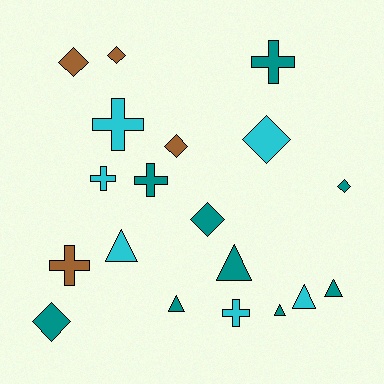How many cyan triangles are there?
There are 2 cyan triangles.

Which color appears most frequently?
Teal, with 9 objects.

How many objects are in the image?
There are 19 objects.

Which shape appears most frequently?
Diamond, with 7 objects.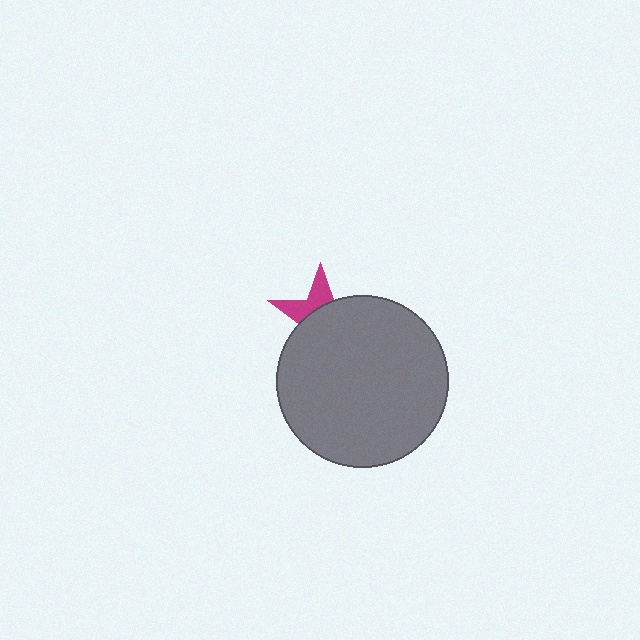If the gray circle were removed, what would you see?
You would see the complete magenta star.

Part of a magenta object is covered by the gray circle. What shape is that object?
It is a star.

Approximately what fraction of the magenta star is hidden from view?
Roughly 66% of the magenta star is hidden behind the gray circle.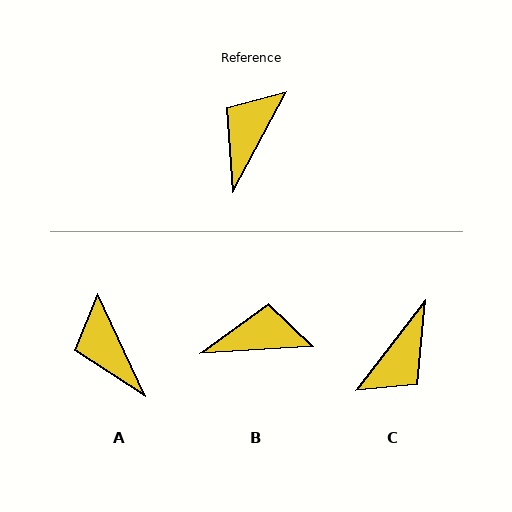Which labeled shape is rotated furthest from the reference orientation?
C, about 171 degrees away.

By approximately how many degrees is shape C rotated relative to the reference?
Approximately 171 degrees counter-clockwise.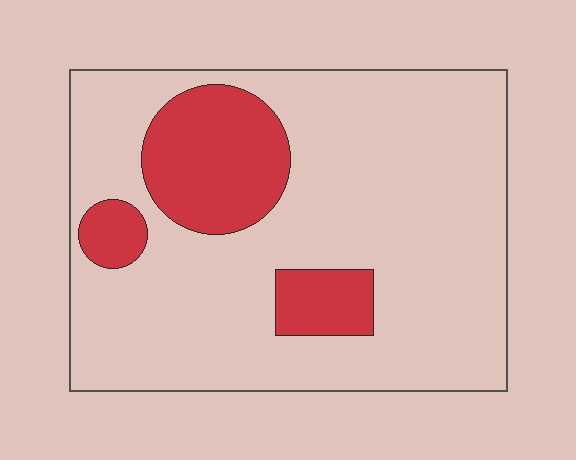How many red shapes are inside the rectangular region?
3.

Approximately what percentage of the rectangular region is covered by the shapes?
Approximately 20%.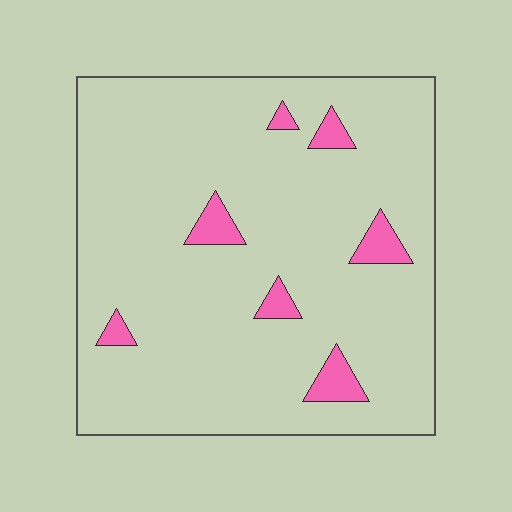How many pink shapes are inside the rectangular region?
7.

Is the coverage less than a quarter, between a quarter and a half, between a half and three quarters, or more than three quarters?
Less than a quarter.